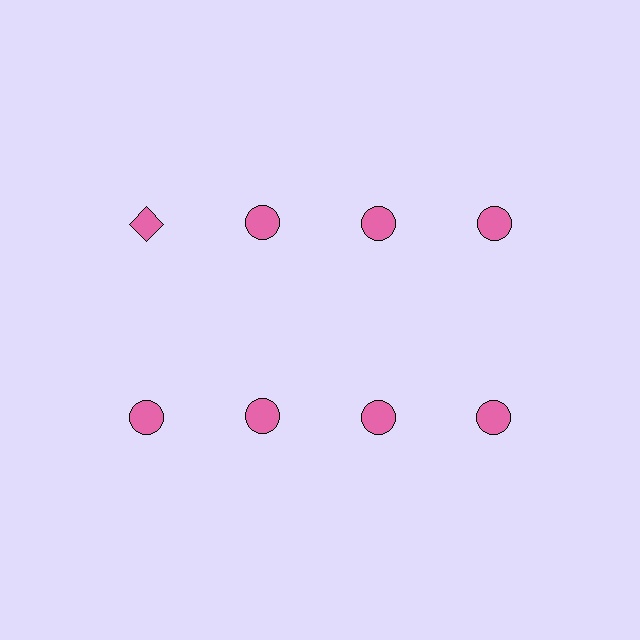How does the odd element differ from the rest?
It has a different shape: diamond instead of circle.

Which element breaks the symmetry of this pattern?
The pink diamond in the top row, leftmost column breaks the symmetry. All other shapes are pink circles.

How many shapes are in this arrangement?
There are 8 shapes arranged in a grid pattern.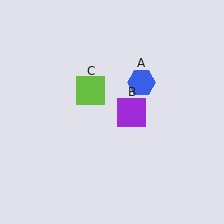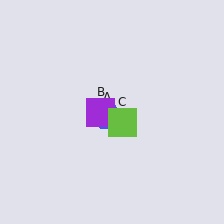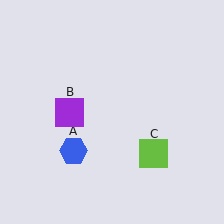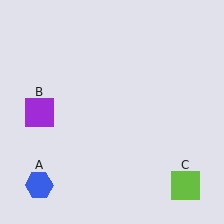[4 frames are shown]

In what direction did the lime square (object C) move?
The lime square (object C) moved down and to the right.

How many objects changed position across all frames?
3 objects changed position: blue hexagon (object A), purple square (object B), lime square (object C).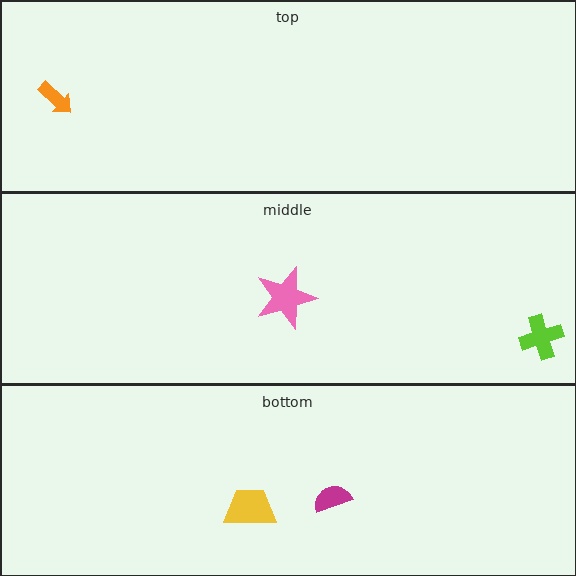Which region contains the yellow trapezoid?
The bottom region.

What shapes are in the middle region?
The pink star, the lime cross.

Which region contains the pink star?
The middle region.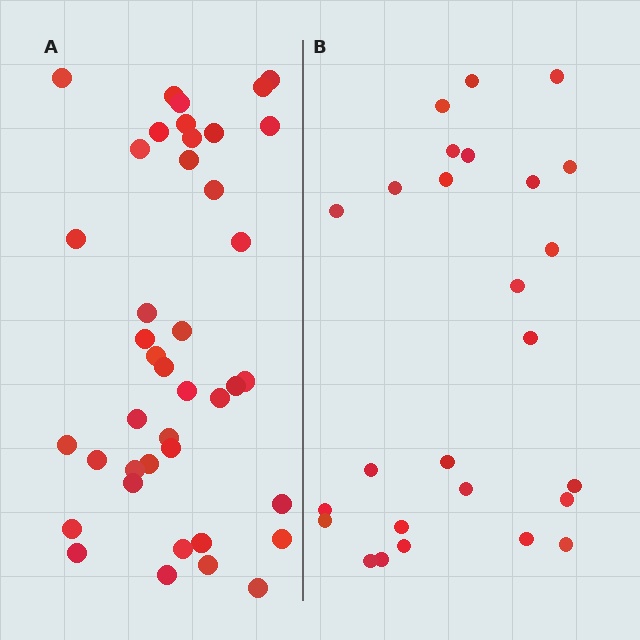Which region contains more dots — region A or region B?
Region A (the left region) has more dots.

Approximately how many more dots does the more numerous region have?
Region A has approximately 15 more dots than region B.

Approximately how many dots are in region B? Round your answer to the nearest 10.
About 30 dots. (The exact count is 26, which rounds to 30.)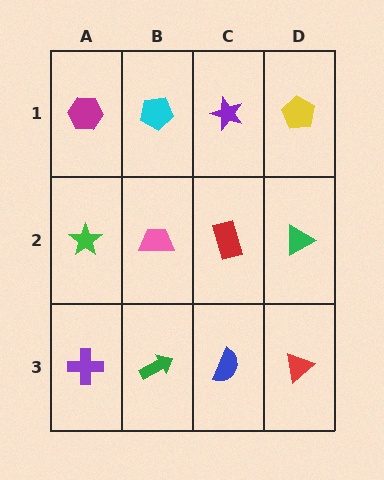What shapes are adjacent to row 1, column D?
A green triangle (row 2, column D), a purple star (row 1, column C).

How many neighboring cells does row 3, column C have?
3.